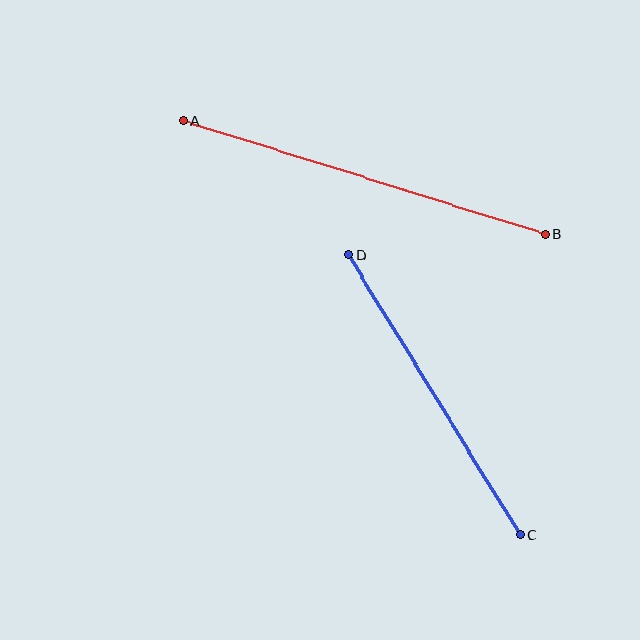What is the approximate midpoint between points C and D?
The midpoint is at approximately (434, 395) pixels.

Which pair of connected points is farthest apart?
Points A and B are farthest apart.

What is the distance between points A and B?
The distance is approximately 379 pixels.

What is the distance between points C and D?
The distance is approximately 328 pixels.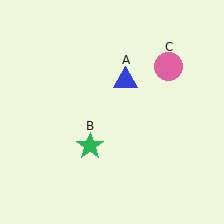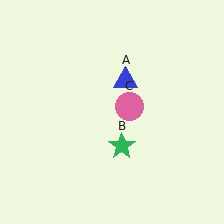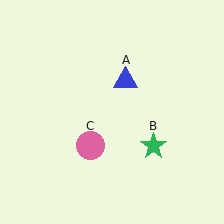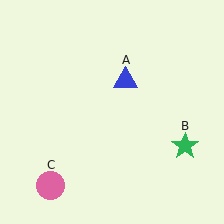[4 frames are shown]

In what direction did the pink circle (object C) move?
The pink circle (object C) moved down and to the left.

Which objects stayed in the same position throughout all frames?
Blue triangle (object A) remained stationary.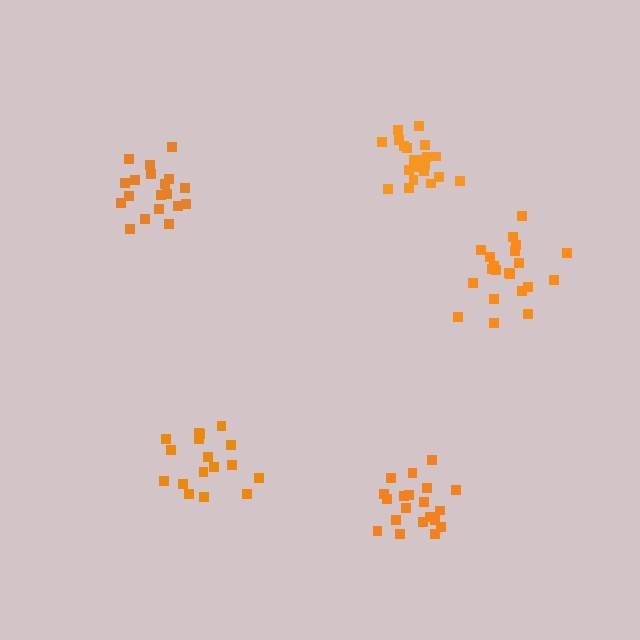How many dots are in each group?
Group 1: 21 dots, Group 2: 20 dots, Group 3: 21 dots, Group 4: 18 dots, Group 5: 21 dots (101 total).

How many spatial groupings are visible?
There are 5 spatial groupings.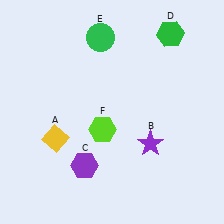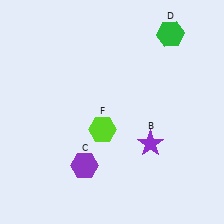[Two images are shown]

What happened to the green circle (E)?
The green circle (E) was removed in Image 2. It was in the top-left area of Image 1.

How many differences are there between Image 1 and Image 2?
There are 2 differences between the two images.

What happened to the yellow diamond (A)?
The yellow diamond (A) was removed in Image 2. It was in the bottom-left area of Image 1.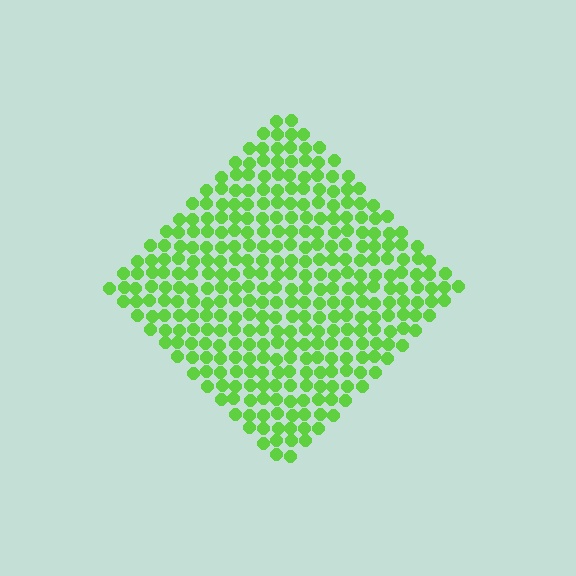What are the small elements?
The small elements are circles.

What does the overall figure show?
The overall figure shows a diamond.